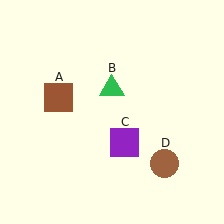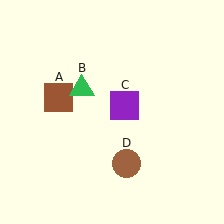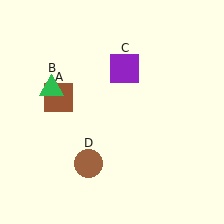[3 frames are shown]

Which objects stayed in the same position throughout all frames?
Brown square (object A) remained stationary.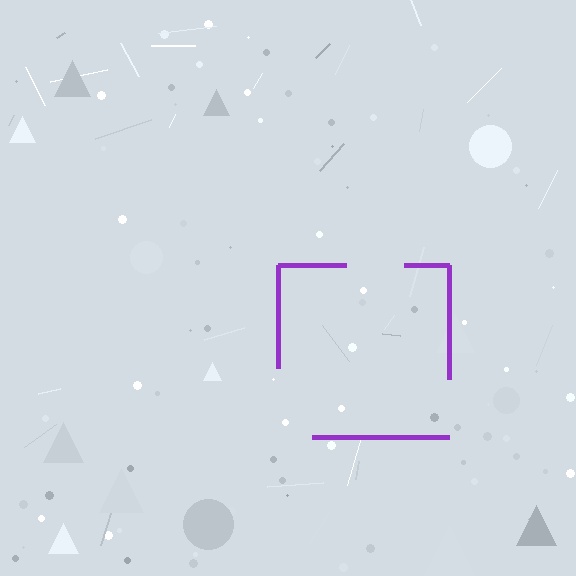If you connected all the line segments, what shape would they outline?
They would outline a square.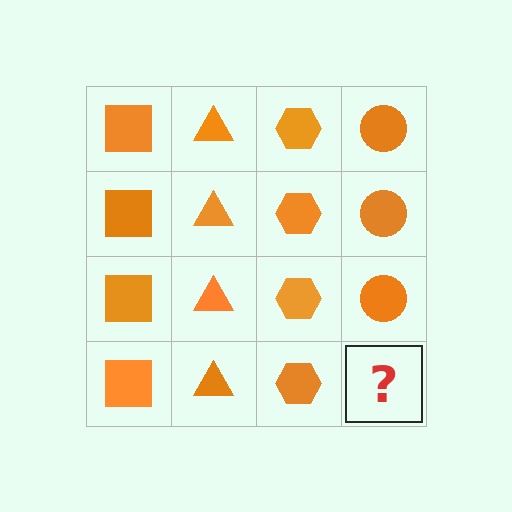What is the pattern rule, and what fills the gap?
The rule is that each column has a consistent shape. The gap should be filled with an orange circle.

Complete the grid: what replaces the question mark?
The question mark should be replaced with an orange circle.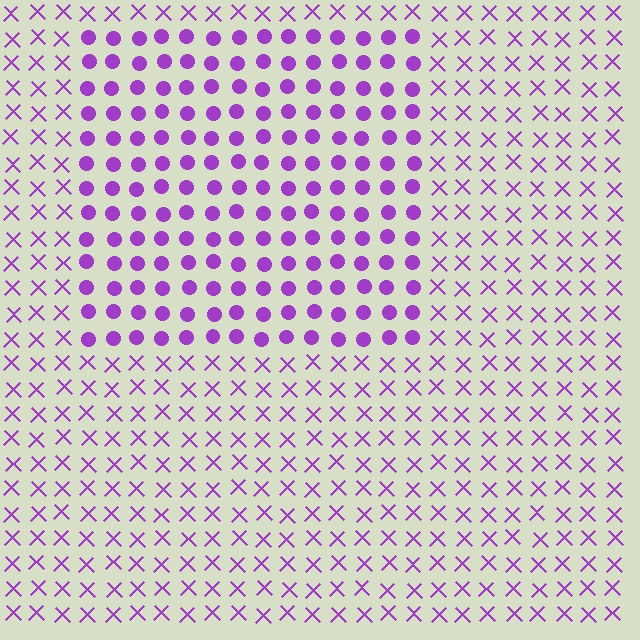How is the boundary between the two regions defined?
The boundary is defined by a change in element shape: circles inside vs. X marks outside. All elements share the same color and spacing.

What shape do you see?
I see a rectangle.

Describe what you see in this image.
The image is filled with small purple elements arranged in a uniform grid. A rectangle-shaped region contains circles, while the surrounding area contains X marks. The boundary is defined purely by the change in element shape.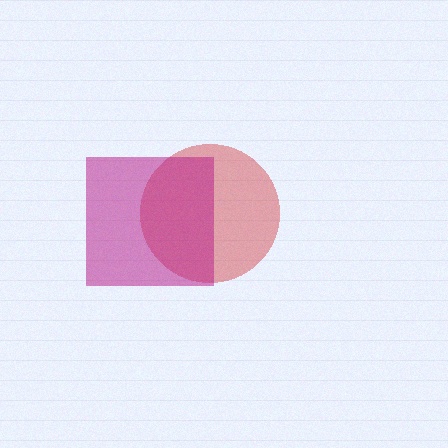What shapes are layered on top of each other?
The layered shapes are: a red circle, a magenta square.